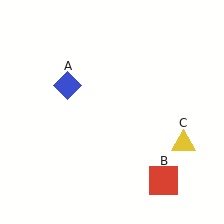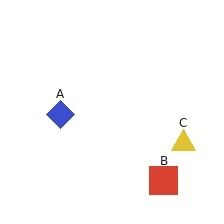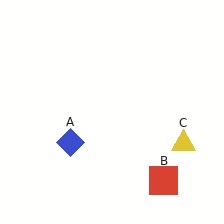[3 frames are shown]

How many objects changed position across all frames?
1 object changed position: blue diamond (object A).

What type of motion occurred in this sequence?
The blue diamond (object A) rotated counterclockwise around the center of the scene.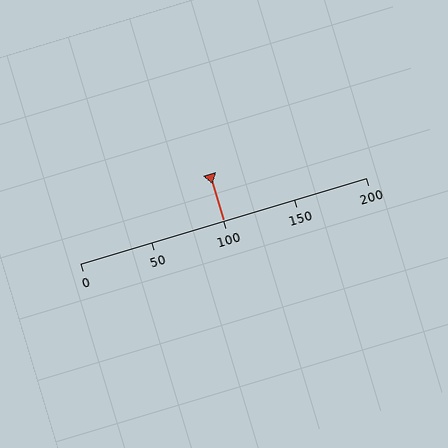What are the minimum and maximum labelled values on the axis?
The axis runs from 0 to 200.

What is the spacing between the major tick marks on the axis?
The major ticks are spaced 50 apart.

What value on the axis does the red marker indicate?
The marker indicates approximately 100.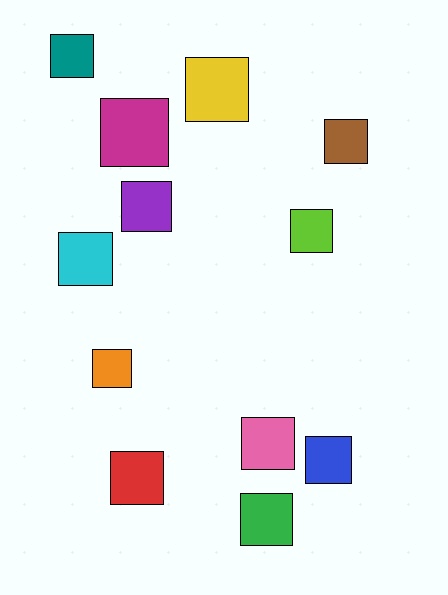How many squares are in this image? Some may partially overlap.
There are 12 squares.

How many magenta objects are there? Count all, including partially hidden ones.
There is 1 magenta object.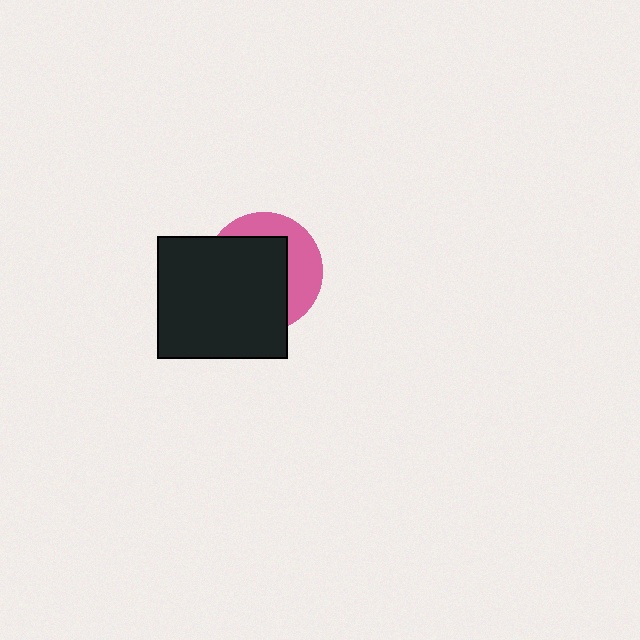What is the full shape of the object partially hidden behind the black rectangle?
The partially hidden object is a pink circle.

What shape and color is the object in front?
The object in front is a black rectangle.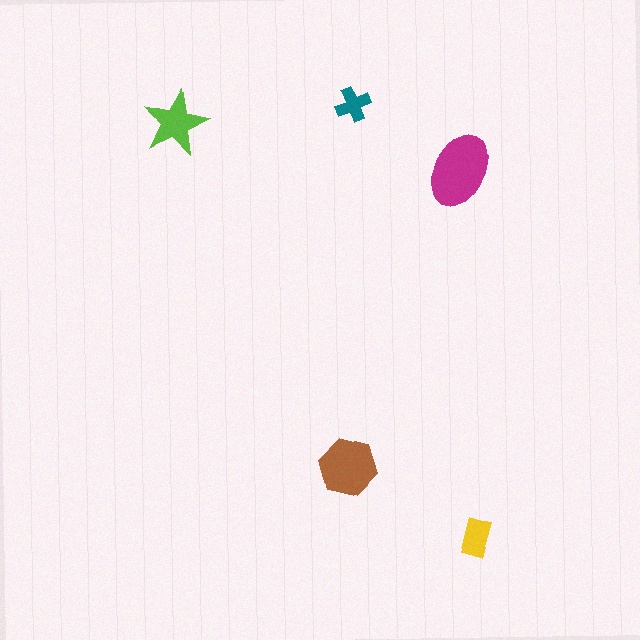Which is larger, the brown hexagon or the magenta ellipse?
The magenta ellipse.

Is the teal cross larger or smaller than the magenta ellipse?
Smaller.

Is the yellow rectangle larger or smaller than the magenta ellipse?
Smaller.